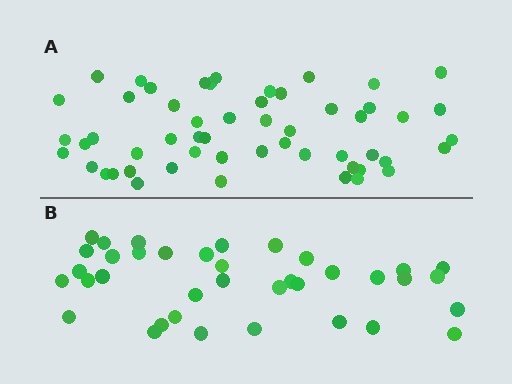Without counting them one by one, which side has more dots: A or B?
Region A (the top region) has more dots.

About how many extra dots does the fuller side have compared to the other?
Region A has approximately 15 more dots than region B.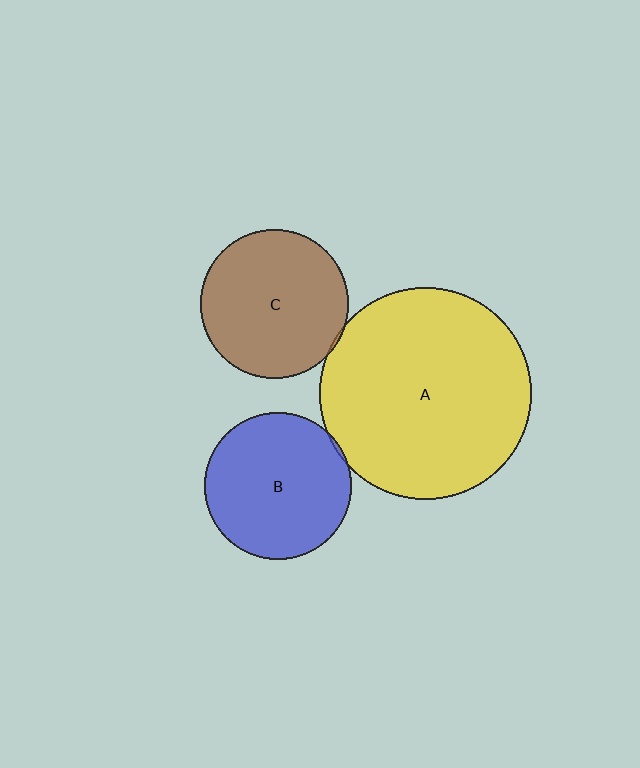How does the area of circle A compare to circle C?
Approximately 2.1 times.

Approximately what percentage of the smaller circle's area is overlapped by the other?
Approximately 5%.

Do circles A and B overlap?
Yes.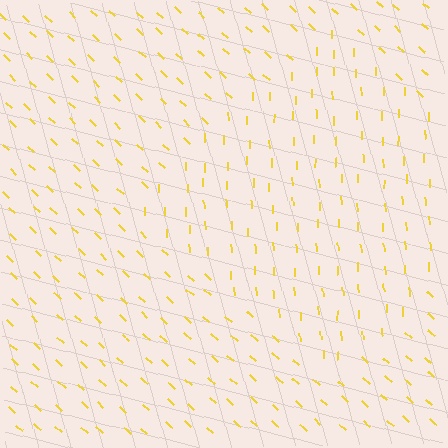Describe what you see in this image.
The image is filled with small yellow line segments. A diamond region in the image has lines oriented differently from the surrounding lines, creating a visible texture boundary.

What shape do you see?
I see a diamond.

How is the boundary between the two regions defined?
The boundary is defined purely by a change in line orientation (approximately 45 degrees difference). All lines are the same color and thickness.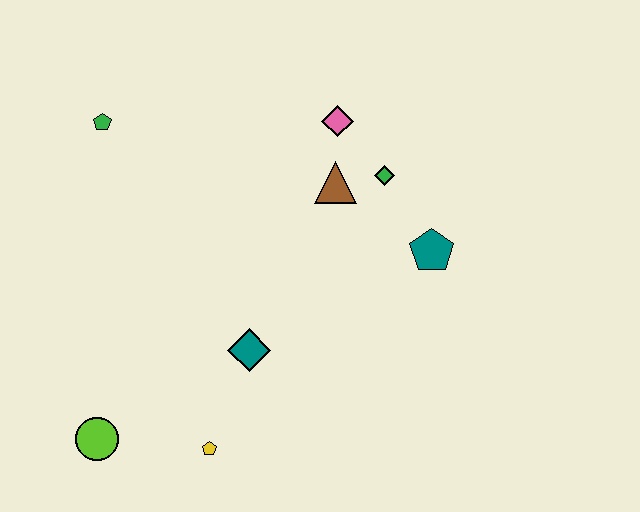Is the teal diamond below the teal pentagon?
Yes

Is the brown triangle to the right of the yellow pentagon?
Yes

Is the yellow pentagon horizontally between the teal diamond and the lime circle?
Yes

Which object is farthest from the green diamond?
The lime circle is farthest from the green diamond.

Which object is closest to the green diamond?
The brown triangle is closest to the green diamond.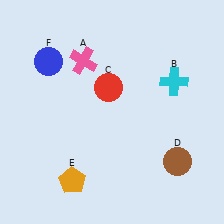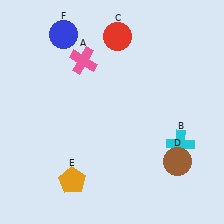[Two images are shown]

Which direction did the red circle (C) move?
The red circle (C) moved up.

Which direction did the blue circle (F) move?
The blue circle (F) moved up.